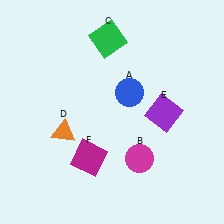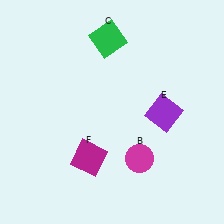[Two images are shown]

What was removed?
The blue circle (A), the orange triangle (D) were removed in Image 2.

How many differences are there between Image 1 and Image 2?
There are 2 differences between the two images.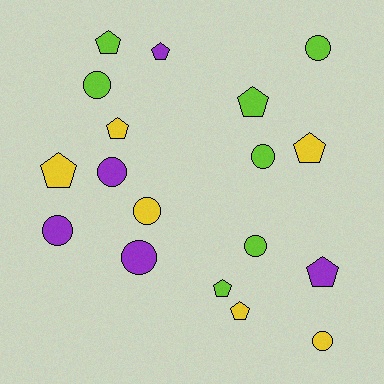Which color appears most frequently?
Lime, with 7 objects.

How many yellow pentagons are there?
There are 4 yellow pentagons.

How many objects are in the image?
There are 18 objects.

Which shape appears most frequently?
Circle, with 9 objects.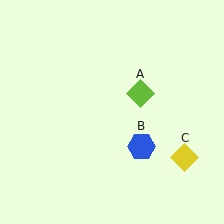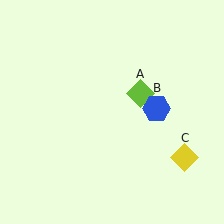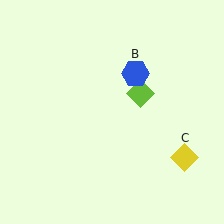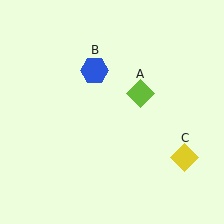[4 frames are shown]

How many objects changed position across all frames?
1 object changed position: blue hexagon (object B).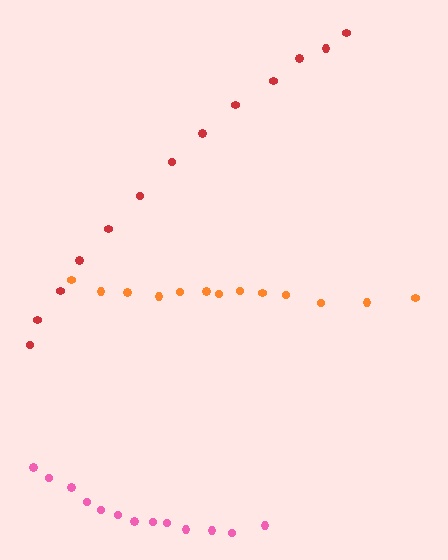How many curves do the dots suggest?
There are 3 distinct paths.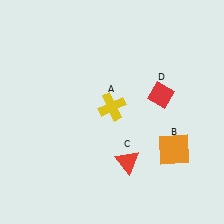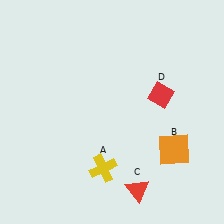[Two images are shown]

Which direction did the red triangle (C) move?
The red triangle (C) moved down.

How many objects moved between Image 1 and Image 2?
2 objects moved between the two images.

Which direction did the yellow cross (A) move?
The yellow cross (A) moved down.